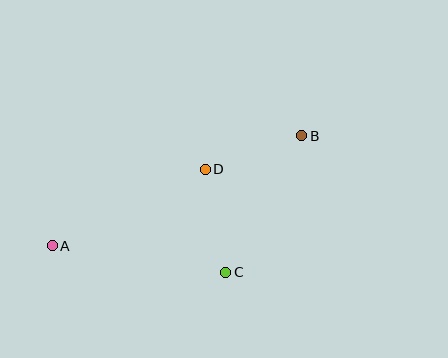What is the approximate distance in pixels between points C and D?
The distance between C and D is approximately 105 pixels.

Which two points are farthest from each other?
Points A and B are farthest from each other.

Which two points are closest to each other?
Points B and D are closest to each other.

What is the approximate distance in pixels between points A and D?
The distance between A and D is approximately 171 pixels.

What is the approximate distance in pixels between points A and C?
The distance between A and C is approximately 175 pixels.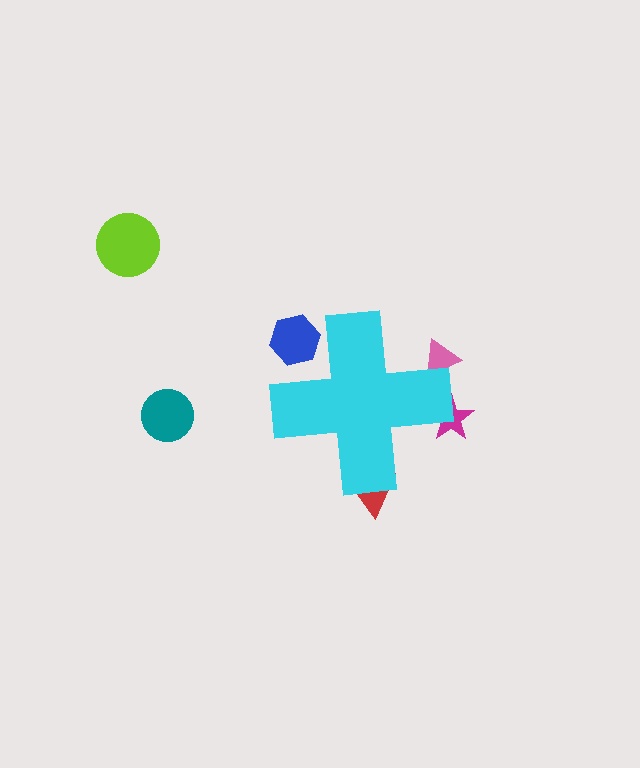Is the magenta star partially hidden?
Yes, the magenta star is partially hidden behind the cyan cross.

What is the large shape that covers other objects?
A cyan cross.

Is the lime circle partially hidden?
No, the lime circle is fully visible.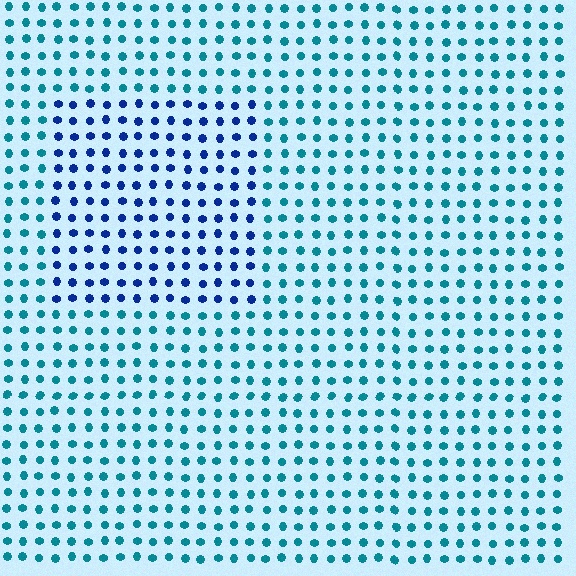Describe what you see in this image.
The image is filled with small teal elements in a uniform arrangement. A rectangle-shaped region is visible where the elements are tinted to a slightly different hue, forming a subtle color boundary.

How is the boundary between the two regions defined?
The boundary is defined purely by a slight shift in hue (about 40 degrees). Spacing, size, and orientation are identical on both sides.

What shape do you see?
I see a rectangle.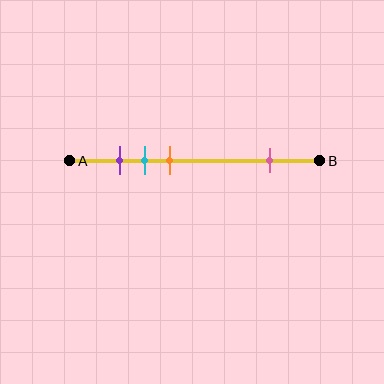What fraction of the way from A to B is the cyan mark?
The cyan mark is approximately 30% (0.3) of the way from A to B.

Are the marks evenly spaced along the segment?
No, the marks are not evenly spaced.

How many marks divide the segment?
There are 4 marks dividing the segment.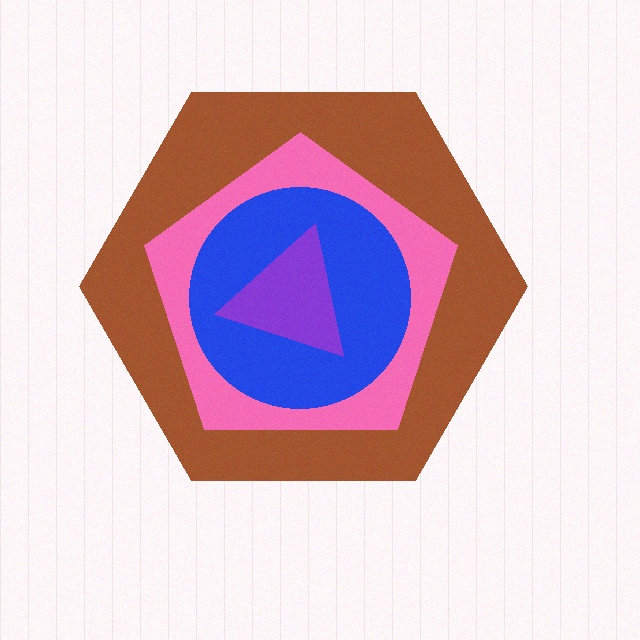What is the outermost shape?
The brown hexagon.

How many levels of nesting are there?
4.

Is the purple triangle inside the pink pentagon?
Yes.